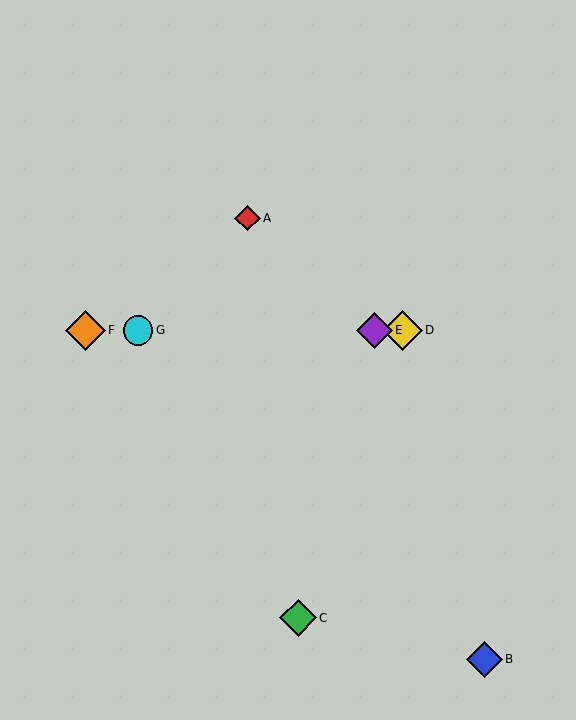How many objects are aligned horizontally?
4 objects (D, E, F, G) are aligned horizontally.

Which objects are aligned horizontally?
Objects D, E, F, G are aligned horizontally.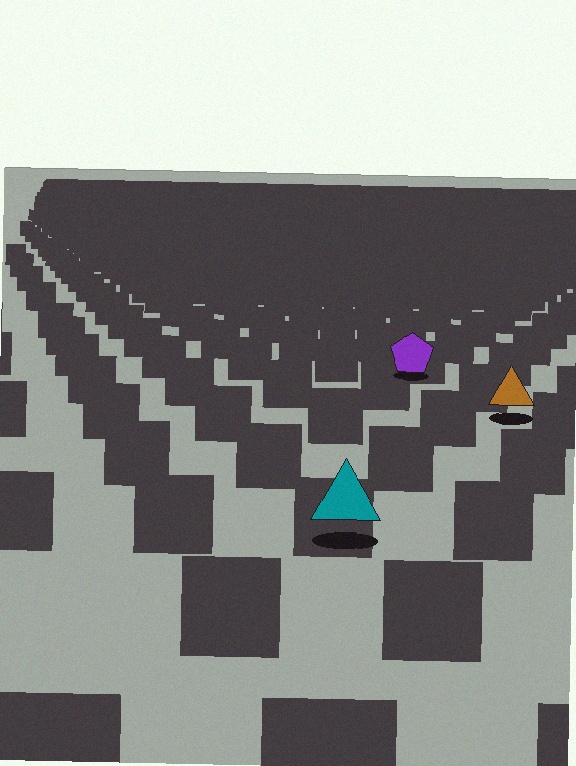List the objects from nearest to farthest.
From nearest to farthest: the teal triangle, the brown triangle, the purple pentagon.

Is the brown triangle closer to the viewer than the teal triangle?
No. The teal triangle is closer — you can tell from the texture gradient: the ground texture is coarser near it.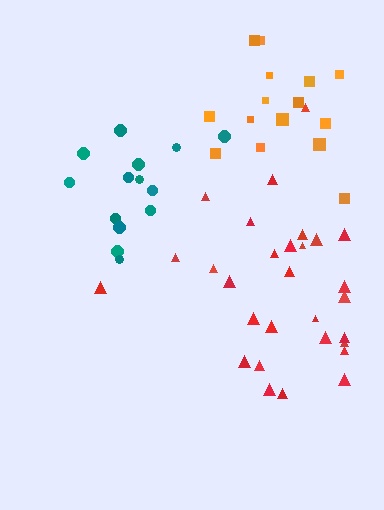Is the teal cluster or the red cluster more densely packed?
Teal.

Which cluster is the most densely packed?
Teal.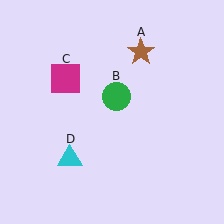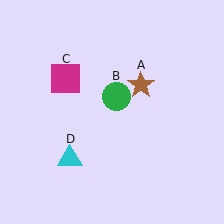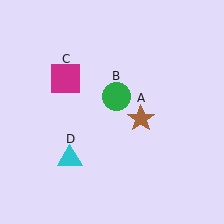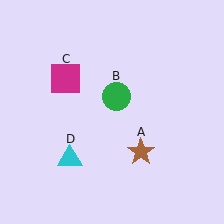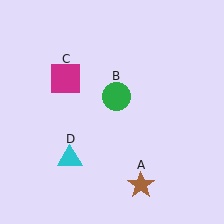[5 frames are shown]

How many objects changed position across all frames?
1 object changed position: brown star (object A).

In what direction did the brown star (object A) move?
The brown star (object A) moved down.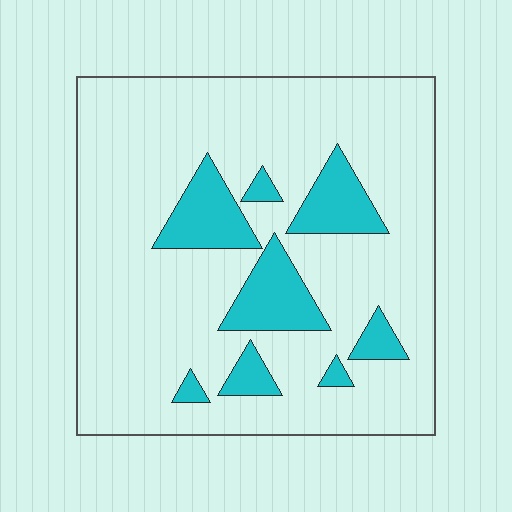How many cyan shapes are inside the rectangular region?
8.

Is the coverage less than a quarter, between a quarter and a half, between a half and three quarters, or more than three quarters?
Less than a quarter.